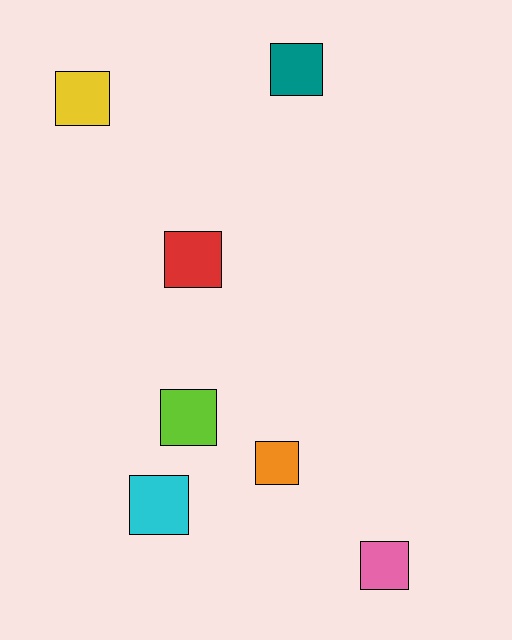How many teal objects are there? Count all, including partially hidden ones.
There is 1 teal object.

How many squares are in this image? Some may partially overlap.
There are 7 squares.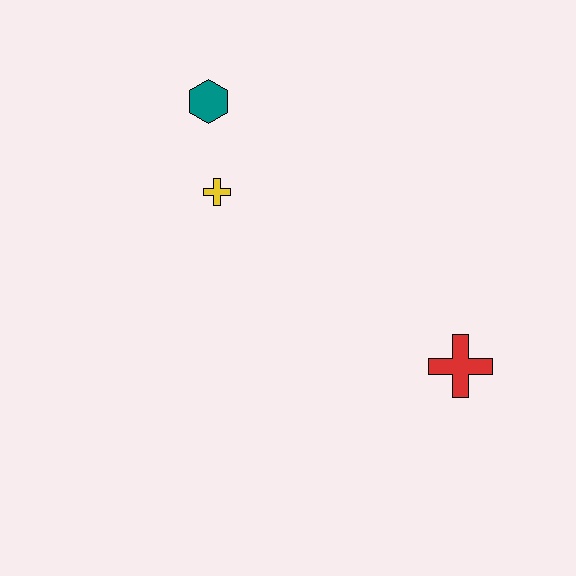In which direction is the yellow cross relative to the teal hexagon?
The yellow cross is below the teal hexagon.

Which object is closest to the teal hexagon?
The yellow cross is closest to the teal hexagon.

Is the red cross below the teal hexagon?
Yes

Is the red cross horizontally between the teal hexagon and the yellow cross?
No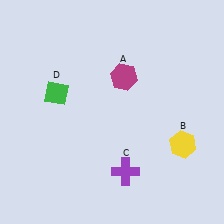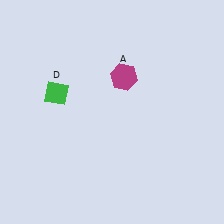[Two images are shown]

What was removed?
The purple cross (C), the yellow hexagon (B) were removed in Image 2.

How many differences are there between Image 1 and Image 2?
There are 2 differences between the two images.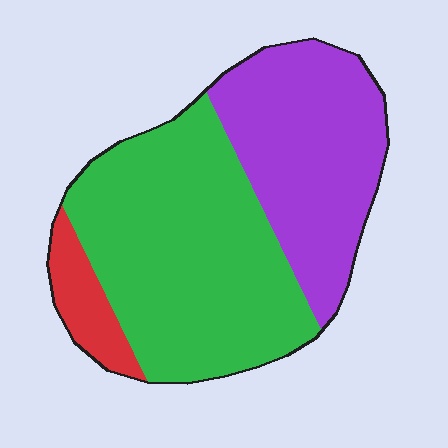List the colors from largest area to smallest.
From largest to smallest: green, purple, red.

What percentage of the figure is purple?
Purple covers around 35% of the figure.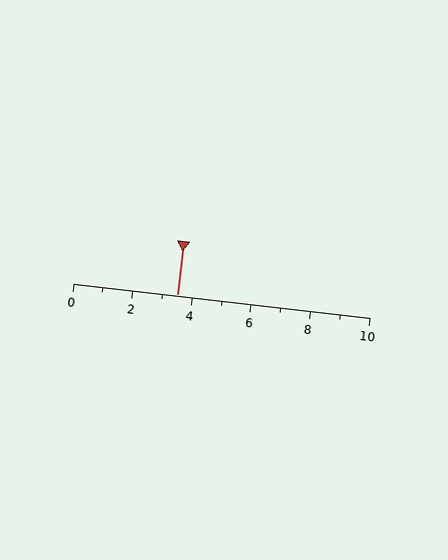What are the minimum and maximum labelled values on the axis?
The axis runs from 0 to 10.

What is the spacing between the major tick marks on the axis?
The major ticks are spaced 2 apart.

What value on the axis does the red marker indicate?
The marker indicates approximately 3.5.